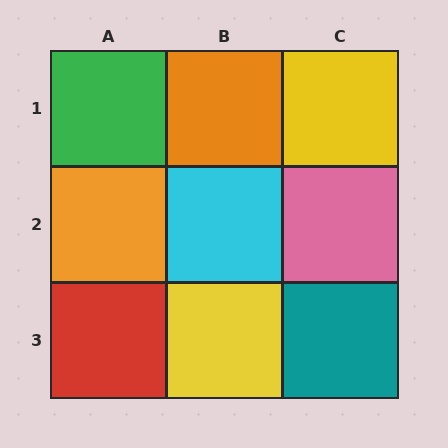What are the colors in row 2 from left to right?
Orange, cyan, pink.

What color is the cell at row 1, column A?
Green.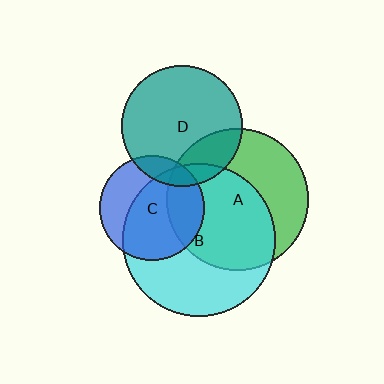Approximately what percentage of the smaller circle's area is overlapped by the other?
Approximately 20%.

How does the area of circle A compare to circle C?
Approximately 1.9 times.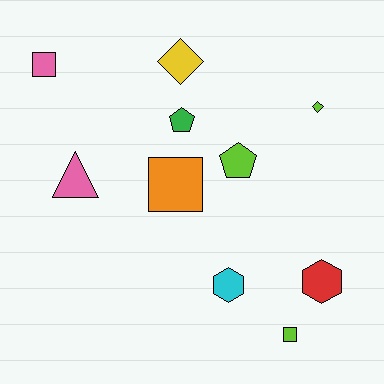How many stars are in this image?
There are no stars.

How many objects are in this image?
There are 10 objects.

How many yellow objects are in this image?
There is 1 yellow object.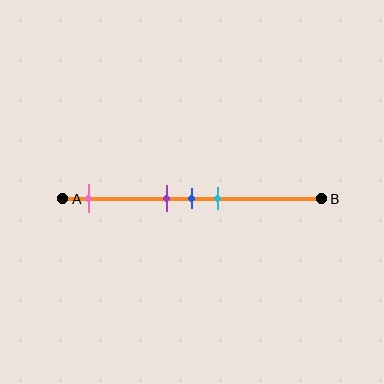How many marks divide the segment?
There are 4 marks dividing the segment.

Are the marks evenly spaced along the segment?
No, the marks are not evenly spaced.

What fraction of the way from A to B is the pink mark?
The pink mark is approximately 10% (0.1) of the way from A to B.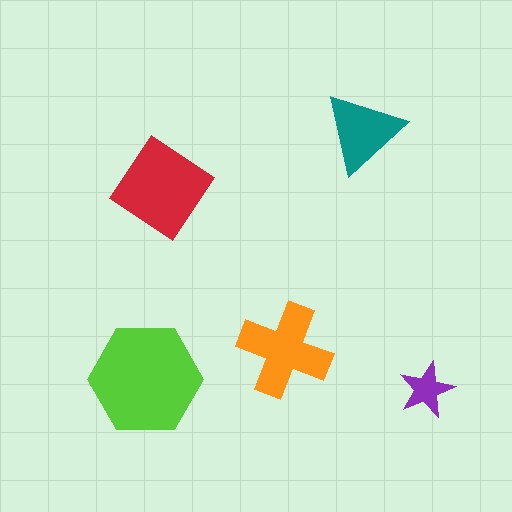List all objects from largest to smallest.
The lime hexagon, the red diamond, the orange cross, the teal triangle, the purple star.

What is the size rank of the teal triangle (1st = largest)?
4th.